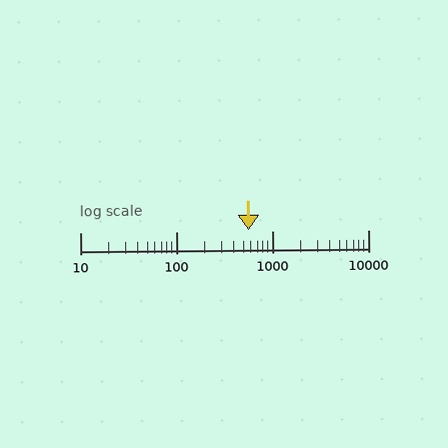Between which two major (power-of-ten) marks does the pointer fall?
The pointer is between 100 and 1000.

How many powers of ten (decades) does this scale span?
The scale spans 3 decades, from 10 to 10000.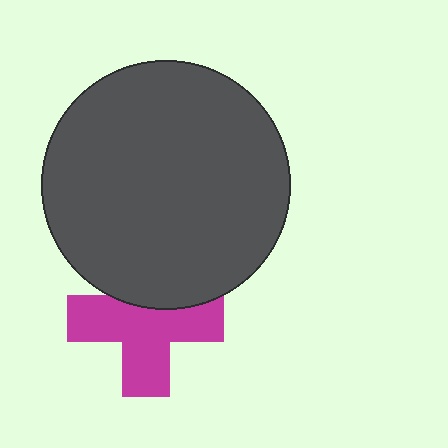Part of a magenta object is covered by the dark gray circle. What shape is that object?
It is a cross.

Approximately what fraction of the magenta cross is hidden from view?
Roughly 30% of the magenta cross is hidden behind the dark gray circle.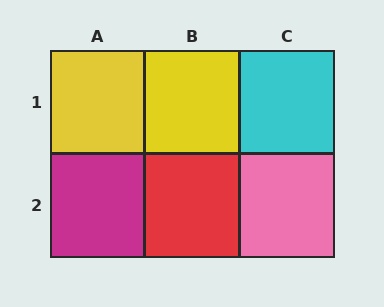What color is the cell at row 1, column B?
Yellow.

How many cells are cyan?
1 cell is cyan.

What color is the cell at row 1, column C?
Cyan.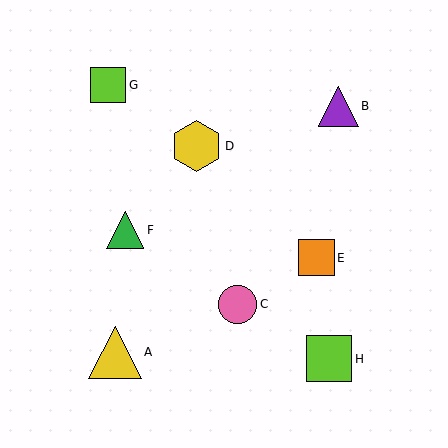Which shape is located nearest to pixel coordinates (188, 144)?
The yellow hexagon (labeled D) at (197, 146) is nearest to that location.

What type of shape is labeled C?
Shape C is a pink circle.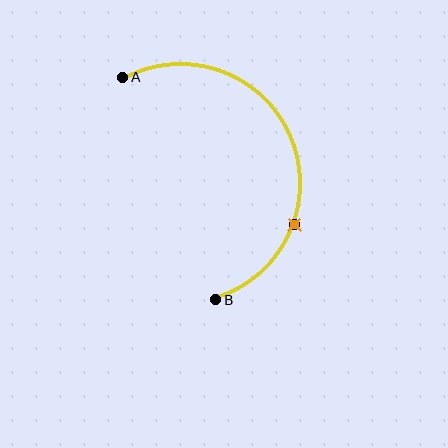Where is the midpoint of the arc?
The arc midpoint is the point on the curve farthest from the straight line joining A and B. It sits to the right of that line.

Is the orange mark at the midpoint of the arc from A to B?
No. The orange mark lies on the arc but is closer to endpoint B. The arc midpoint would be at the point on the curve equidistant along the arc from both A and B.